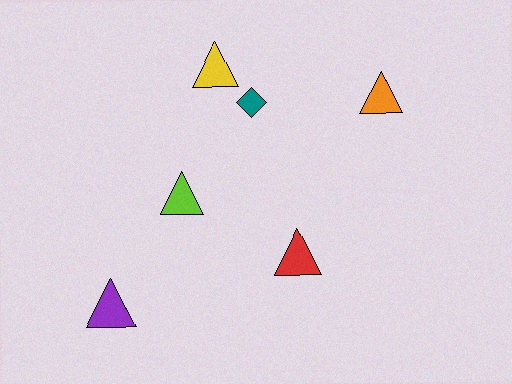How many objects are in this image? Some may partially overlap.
There are 6 objects.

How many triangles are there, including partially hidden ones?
There are 5 triangles.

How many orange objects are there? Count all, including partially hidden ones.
There is 1 orange object.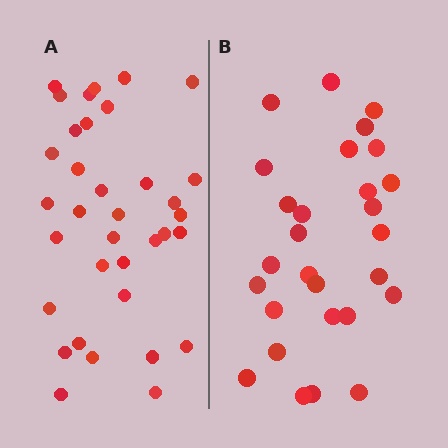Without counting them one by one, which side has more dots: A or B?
Region A (the left region) has more dots.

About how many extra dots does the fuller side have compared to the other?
Region A has roughly 8 or so more dots than region B.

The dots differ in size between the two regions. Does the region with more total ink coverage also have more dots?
No. Region B has more total ink coverage because its dots are larger, but region A actually contains more individual dots. Total area can be misleading — the number of items is what matters here.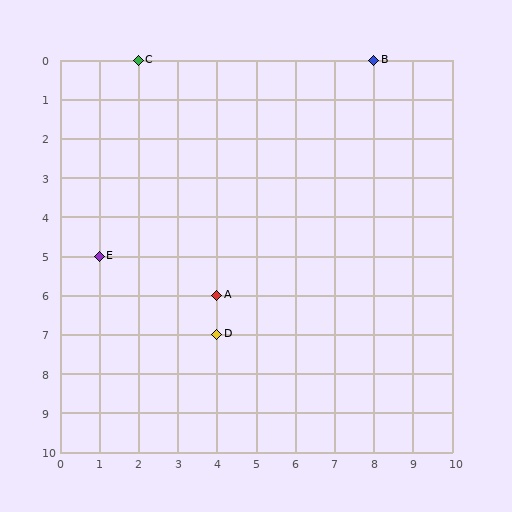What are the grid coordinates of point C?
Point C is at grid coordinates (2, 0).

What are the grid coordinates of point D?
Point D is at grid coordinates (4, 7).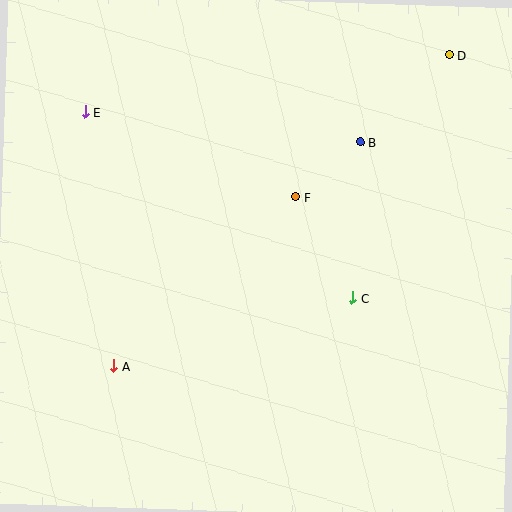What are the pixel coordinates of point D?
Point D is at (449, 55).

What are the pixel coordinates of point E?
Point E is at (85, 112).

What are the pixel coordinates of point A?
Point A is at (114, 366).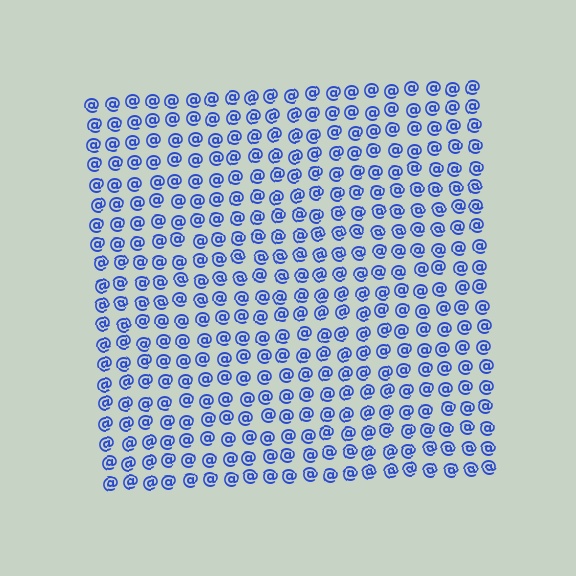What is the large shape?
The large shape is a square.